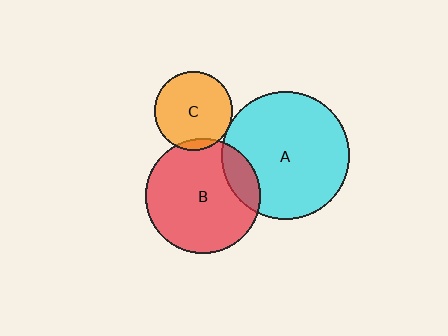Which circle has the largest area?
Circle A (cyan).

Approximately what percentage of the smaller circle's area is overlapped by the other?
Approximately 15%.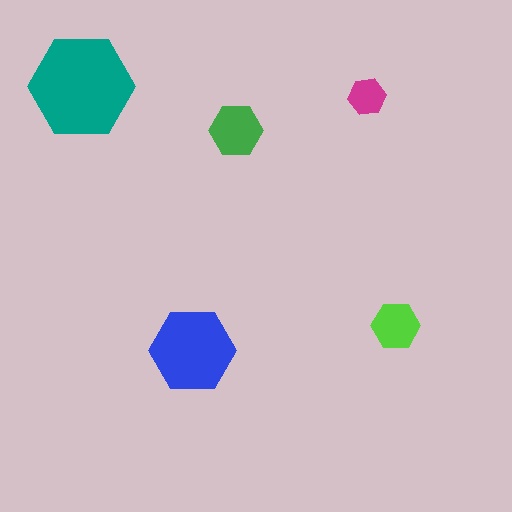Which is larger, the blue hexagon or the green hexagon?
The blue one.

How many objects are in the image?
There are 5 objects in the image.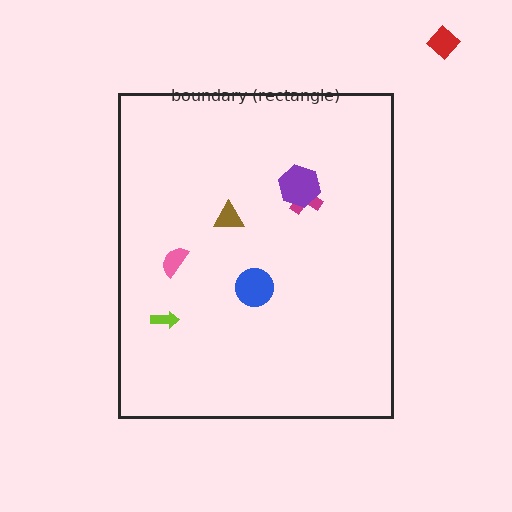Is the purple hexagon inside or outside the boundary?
Inside.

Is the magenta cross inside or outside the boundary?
Inside.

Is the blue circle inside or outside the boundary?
Inside.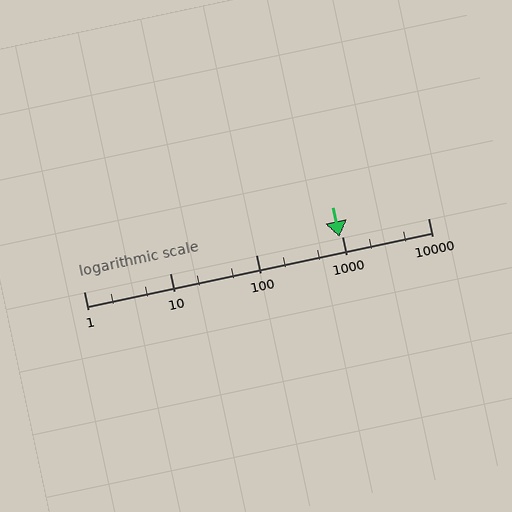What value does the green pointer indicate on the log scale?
The pointer indicates approximately 940.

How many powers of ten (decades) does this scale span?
The scale spans 4 decades, from 1 to 10000.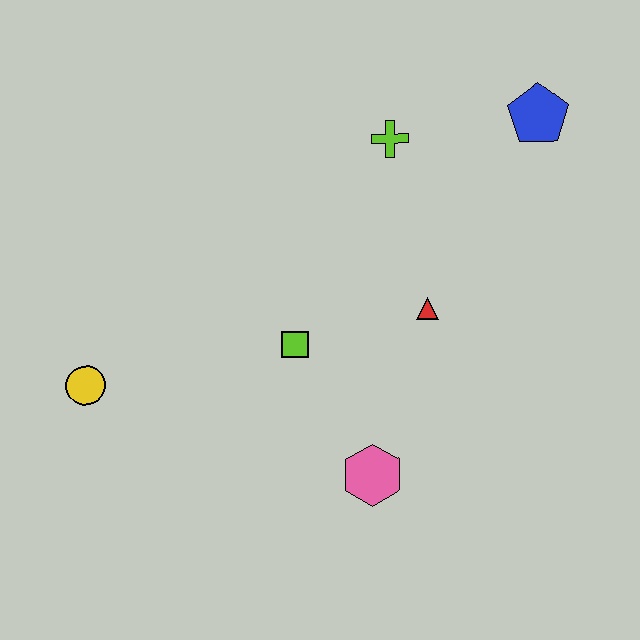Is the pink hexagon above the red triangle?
No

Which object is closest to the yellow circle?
The lime square is closest to the yellow circle.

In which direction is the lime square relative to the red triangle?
The lime square is to the left of the red triangle.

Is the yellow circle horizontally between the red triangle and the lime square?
No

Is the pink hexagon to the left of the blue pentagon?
Yes